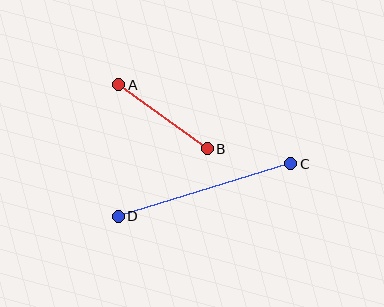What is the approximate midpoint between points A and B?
The midpoint is at approximately (163, 117) pixels.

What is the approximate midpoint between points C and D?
The midpoint is at approximately (204, 190) pixels.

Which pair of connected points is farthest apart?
Points C and D are farthest apart.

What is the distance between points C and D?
The distance is approximately 181 pixels.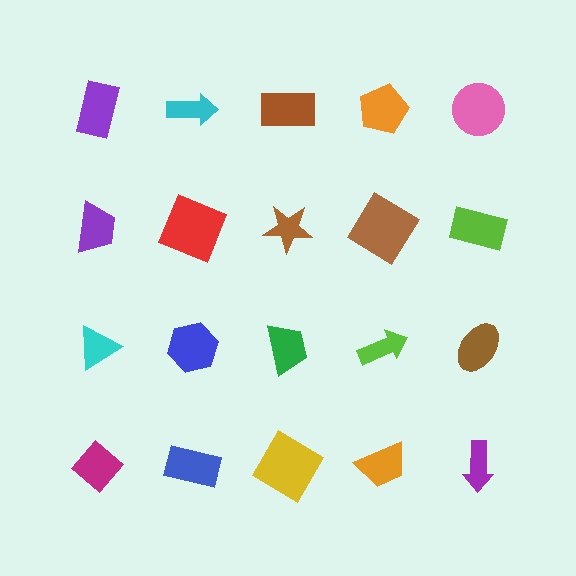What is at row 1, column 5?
A pink circle.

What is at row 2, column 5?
A lime rectangle.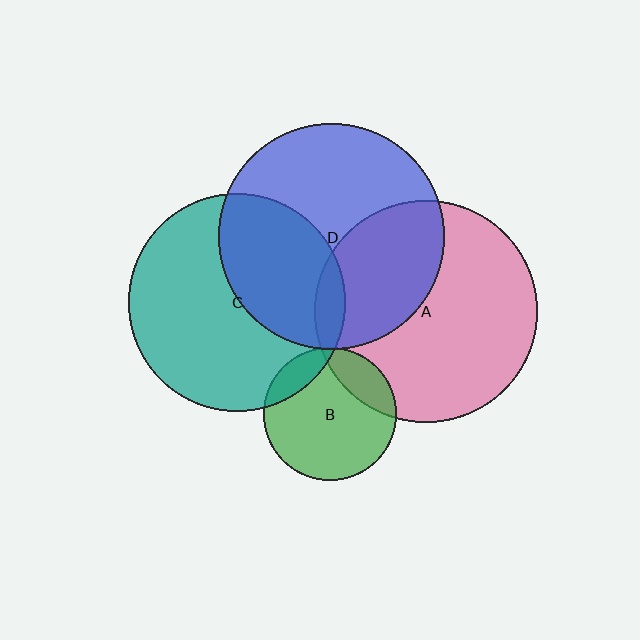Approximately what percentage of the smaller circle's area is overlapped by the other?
Approximately 15%.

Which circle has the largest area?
Circle D (blue).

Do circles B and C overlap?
Yes.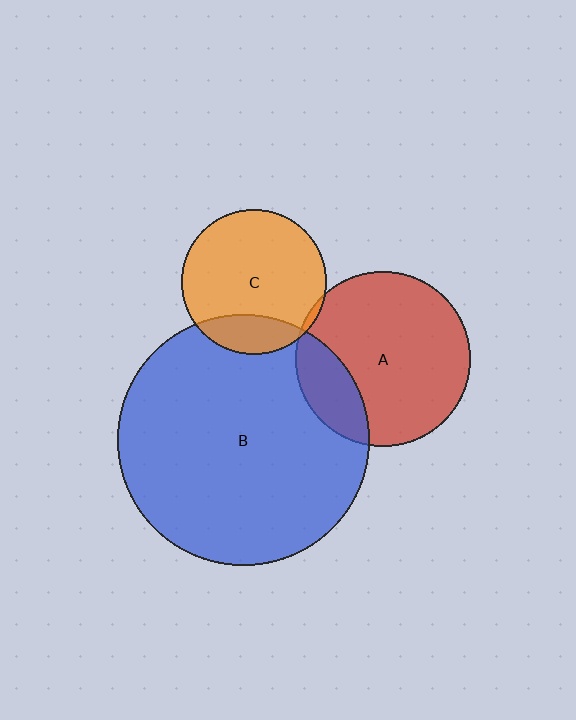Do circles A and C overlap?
Yes.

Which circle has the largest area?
Circle B (blue).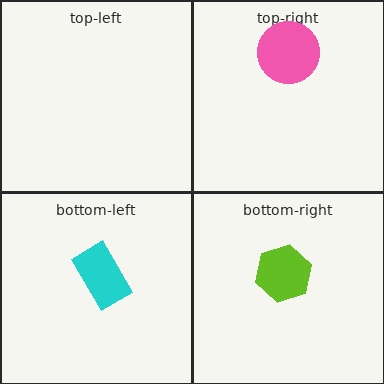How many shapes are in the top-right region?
1.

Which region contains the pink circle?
The top-right region.